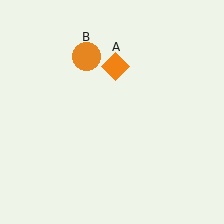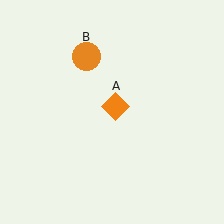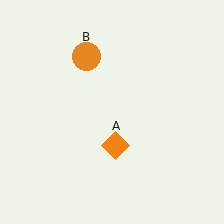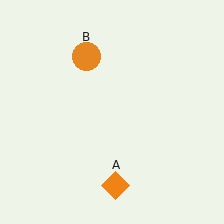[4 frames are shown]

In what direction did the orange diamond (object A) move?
The orange diamond (object A) moved down.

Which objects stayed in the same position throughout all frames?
Orange circle (object B) remained stationary.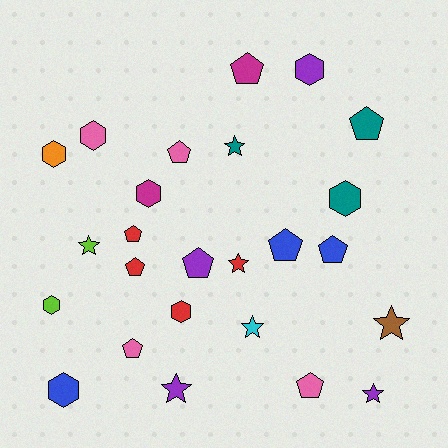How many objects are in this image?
There are 25 objects.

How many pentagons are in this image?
There are 10 pentagons.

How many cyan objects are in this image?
There is 1 cyan object.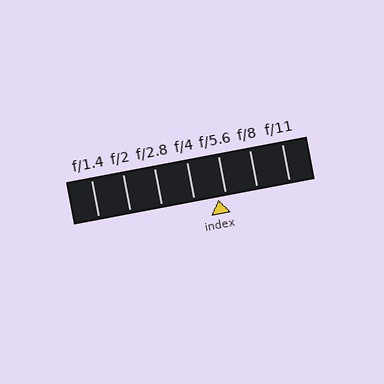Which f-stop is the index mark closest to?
The index mark is closest to f/5.6.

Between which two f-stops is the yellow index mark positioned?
The index mark is between f/4 and f/5.6.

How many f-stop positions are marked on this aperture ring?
There are 7 f-stop positions marked.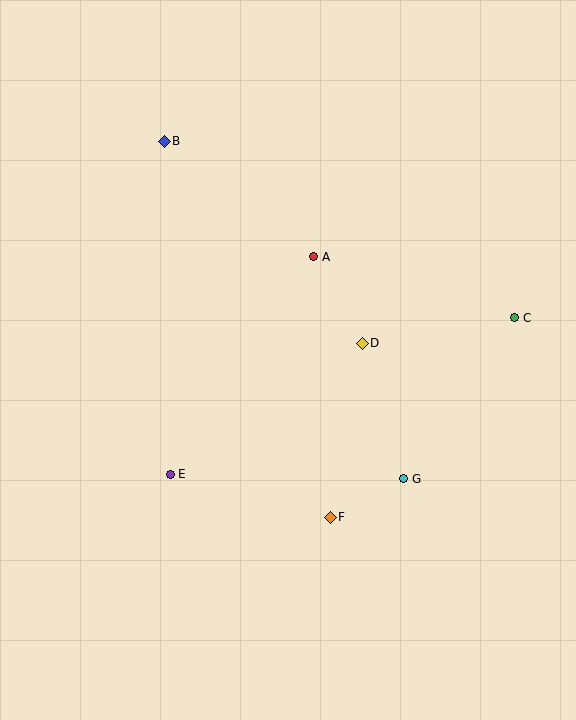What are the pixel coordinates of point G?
Point G is at (404, 479).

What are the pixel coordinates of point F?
Point F is at (330, 517).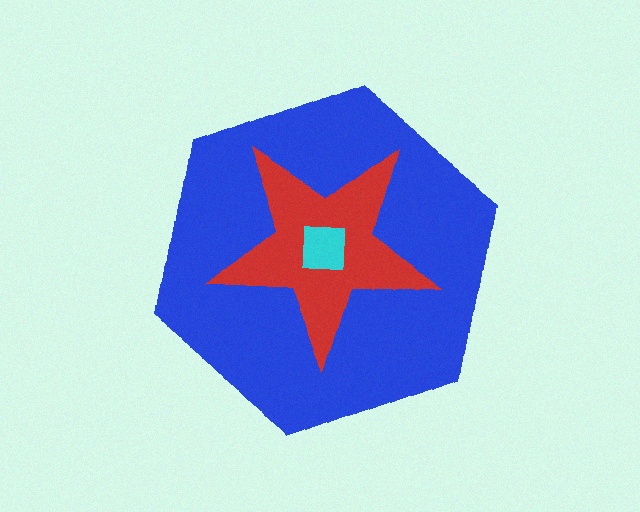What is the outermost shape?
The blue hexagon.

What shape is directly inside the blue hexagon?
The red star.